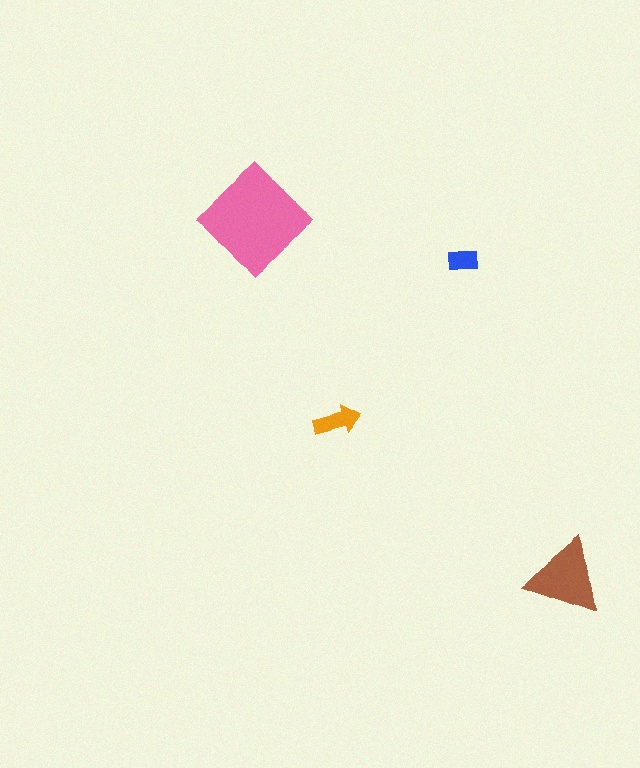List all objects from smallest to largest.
The blue rectangle, the orange arrow, the brown triangle, the pink diamond.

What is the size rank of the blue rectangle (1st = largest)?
4th.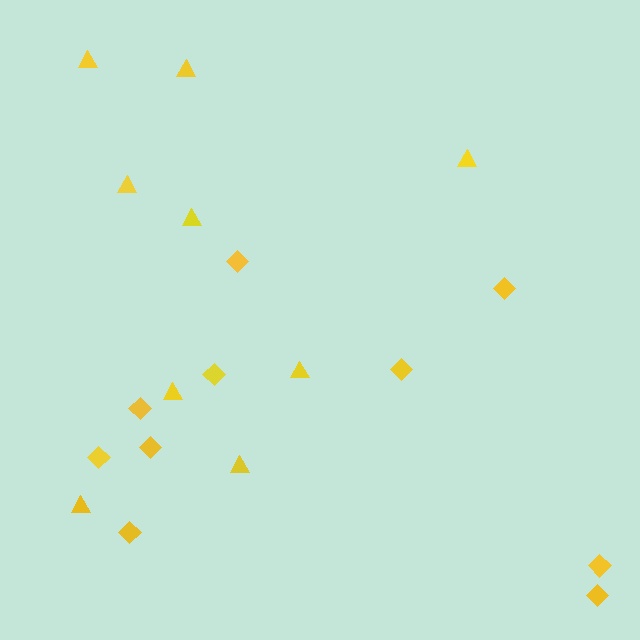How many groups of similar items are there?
There are 2 groups: one group of triangles (9) and one group of diamonds (10).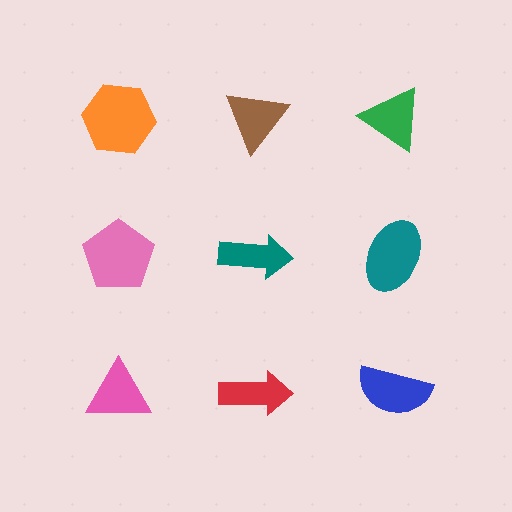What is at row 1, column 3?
A green triangle.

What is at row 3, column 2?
A red arrow.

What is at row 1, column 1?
An orange hexagon.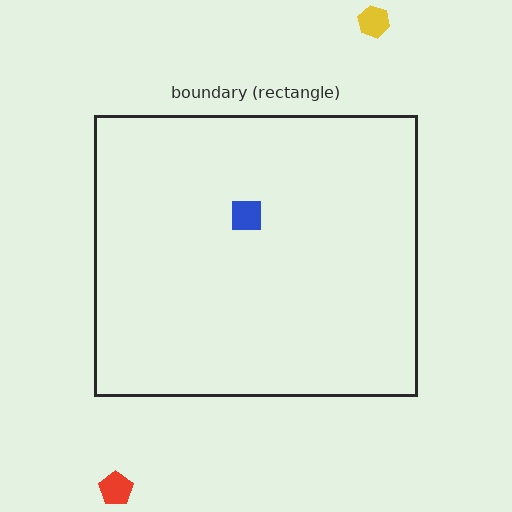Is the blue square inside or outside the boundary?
Inside.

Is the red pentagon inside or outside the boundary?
Outside.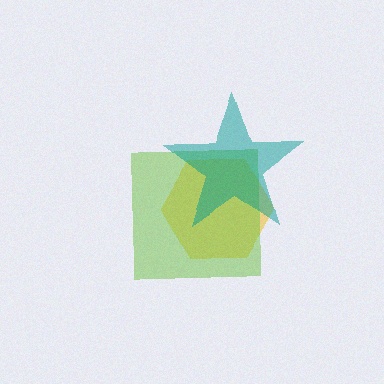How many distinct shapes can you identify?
There are 3 distinct shapes: a yellow hexagon, a lime square, a teal star.